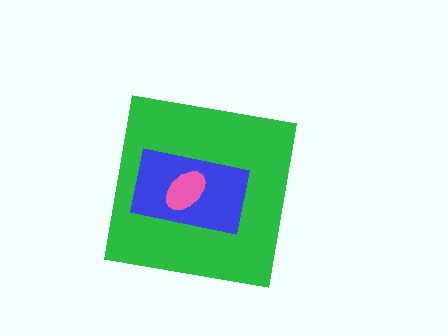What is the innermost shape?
The pink ellipse.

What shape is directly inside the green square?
The blue rectangle.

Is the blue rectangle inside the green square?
Yes.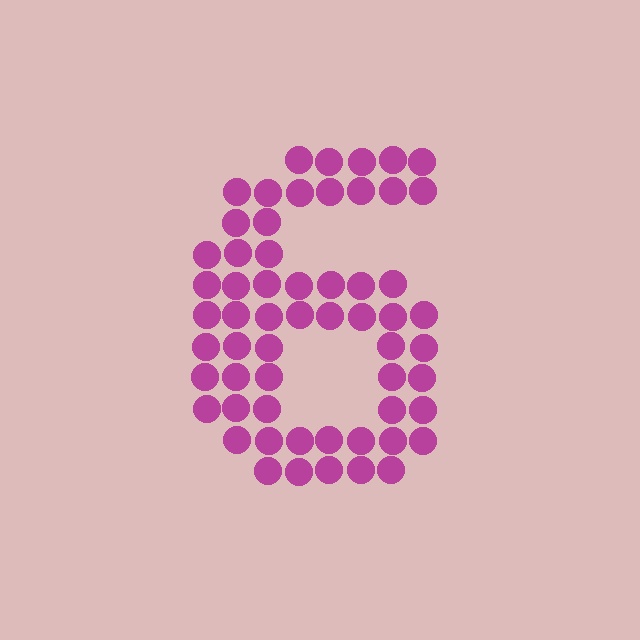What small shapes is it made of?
It is made of small circles.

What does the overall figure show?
The overall figure shows the digit 6.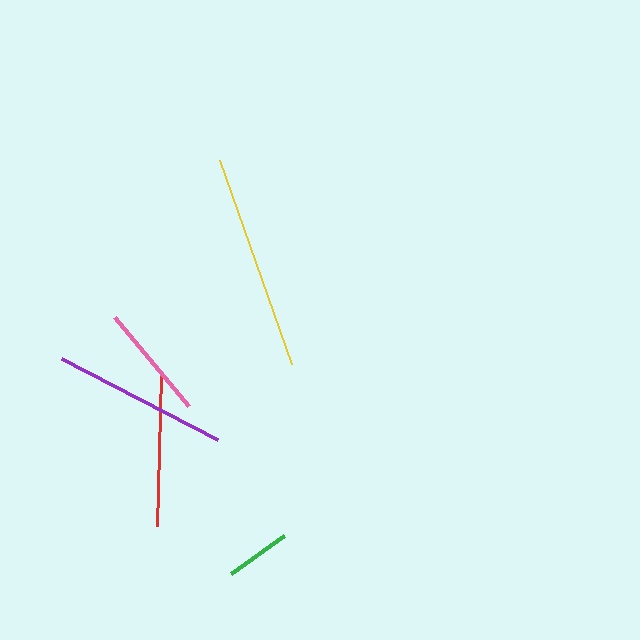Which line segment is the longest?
The yellow line is the longest at approximately 216 pixels.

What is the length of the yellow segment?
The yellow segment is approximately 216 pixels long.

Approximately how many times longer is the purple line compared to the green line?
The purple line is approximately 2.7 times the length of the green line.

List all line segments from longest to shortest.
From longest to shortest: yellow, purple, red, pink, green.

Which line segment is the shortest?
The green line is the shortest at approximately 65 pixels.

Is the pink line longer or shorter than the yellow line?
The yellow line is longer than the pink line.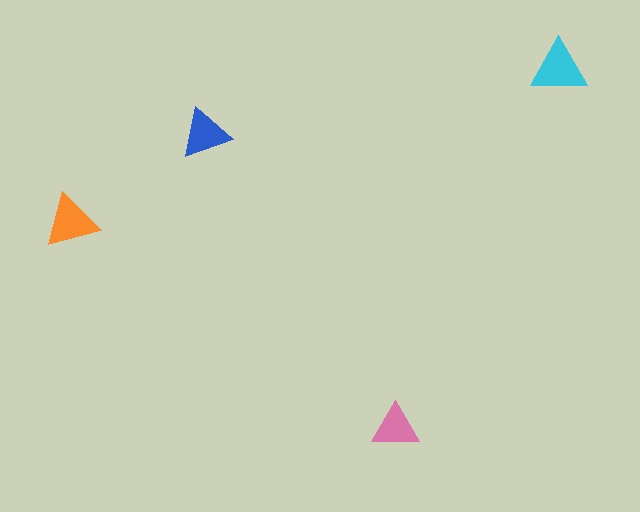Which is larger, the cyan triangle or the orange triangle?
The cyan one.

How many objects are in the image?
There are 4 objects in the image.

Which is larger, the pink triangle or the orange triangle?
The orange one.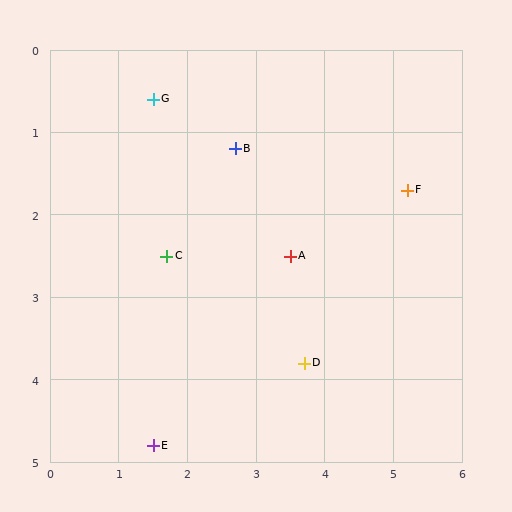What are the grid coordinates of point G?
Point G is at approximately (1.5, 0.6).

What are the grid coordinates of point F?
Point F is at approximately (5.2, 1.7).